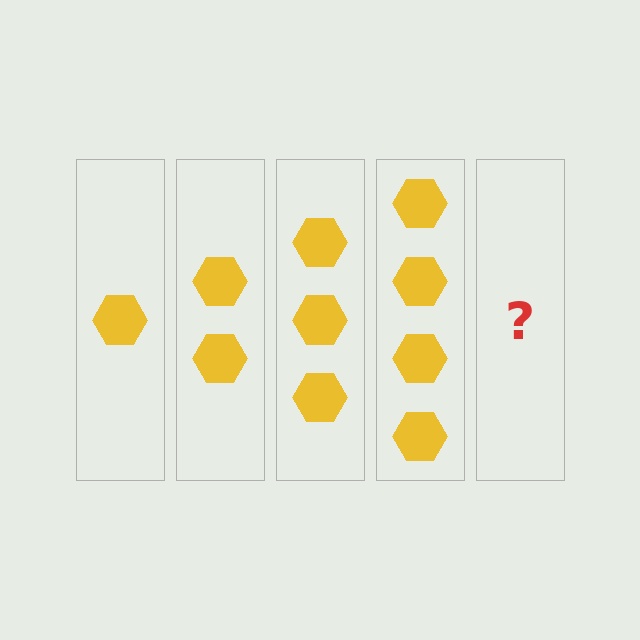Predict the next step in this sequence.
The next step is 5 hexagons.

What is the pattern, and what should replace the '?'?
The pattern is that each step adds one more hexagon. The '?' should be 5 hexagons.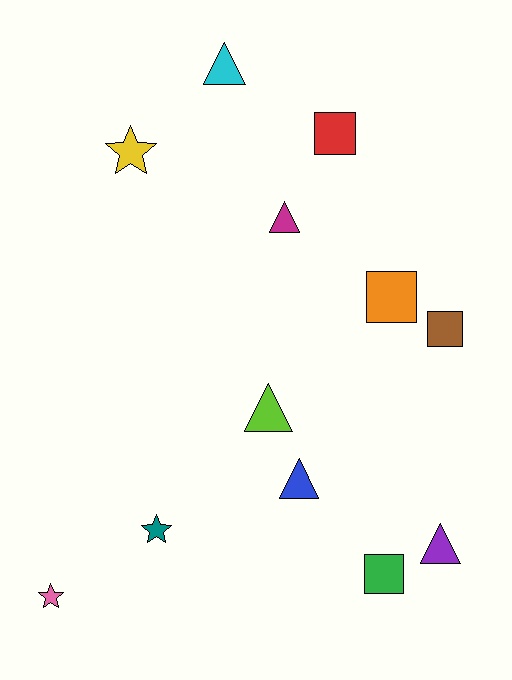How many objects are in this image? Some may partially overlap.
There are 12 objects.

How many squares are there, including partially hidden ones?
There are 4 squares.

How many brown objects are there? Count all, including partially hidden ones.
There is 1 brown object.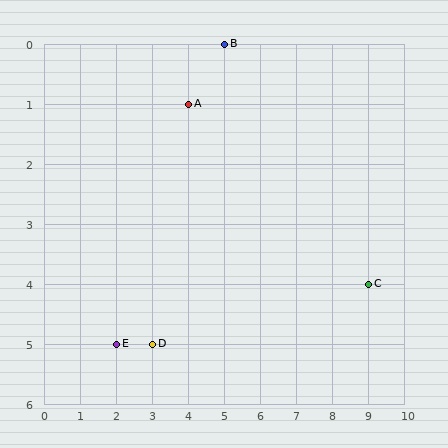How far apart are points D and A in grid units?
Points D and A are 1 column and 4 rows apart (about 4.1 grid units diagonally).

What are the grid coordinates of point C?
Point C is at grid coordinates (9, 4).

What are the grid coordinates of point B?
Point B is at grid coordinates (5, 0).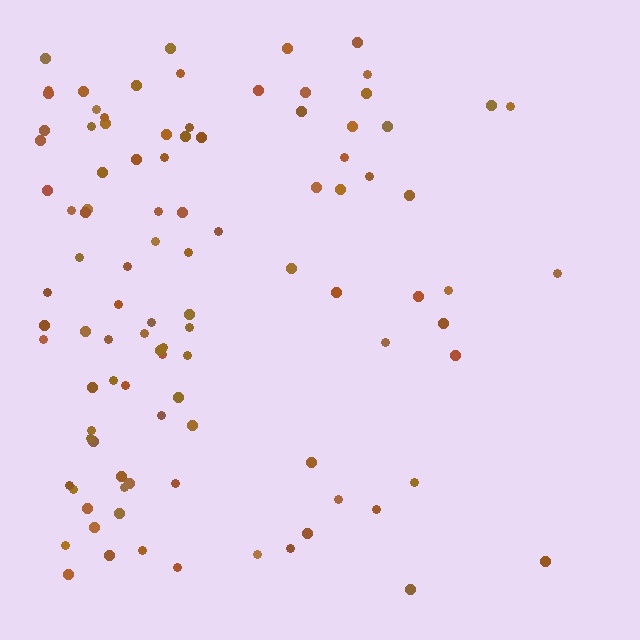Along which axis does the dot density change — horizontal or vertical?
Horizontal.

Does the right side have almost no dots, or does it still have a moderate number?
Still a moderate number, just noticeably fewer than the left.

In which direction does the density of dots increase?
From right to left, with the left side densest.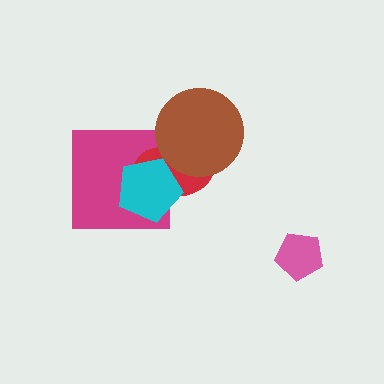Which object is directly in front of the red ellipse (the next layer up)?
The cyan pentagon is directly in front of the red ellipse.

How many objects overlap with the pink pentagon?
0 objects overlap with the pink pentagon.